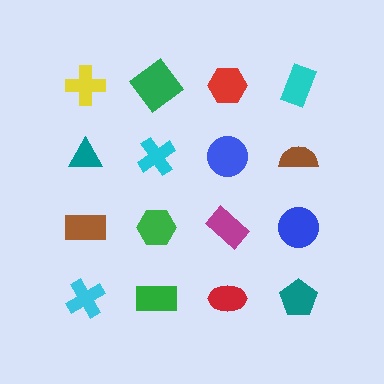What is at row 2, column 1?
A teal triangle.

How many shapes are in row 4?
4 shapes.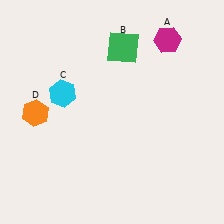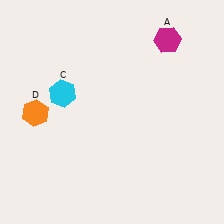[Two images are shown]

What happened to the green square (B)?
The green square (B) was removed in Image 2. It was in the top-right area of Image 1.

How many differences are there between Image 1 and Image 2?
There is 1 difference between the two images.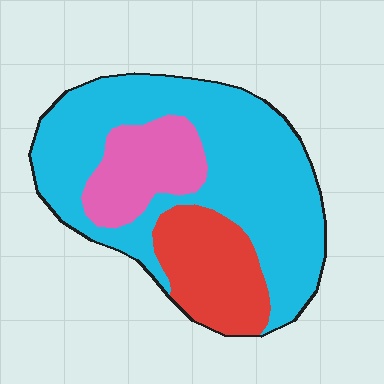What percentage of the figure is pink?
Pink covers around 15% of the figure.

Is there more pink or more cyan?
Cyan.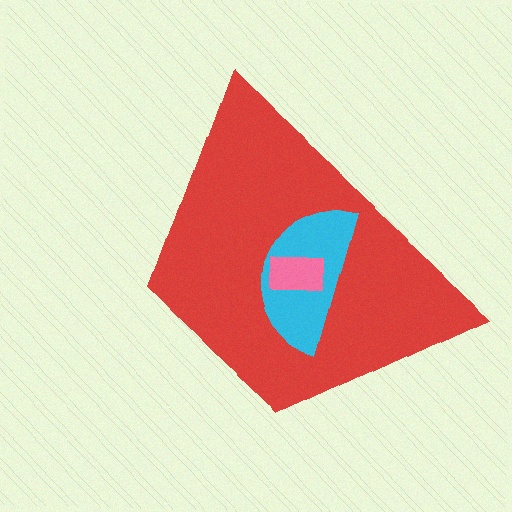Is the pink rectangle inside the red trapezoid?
Yes.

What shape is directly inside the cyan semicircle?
The pink rectangle.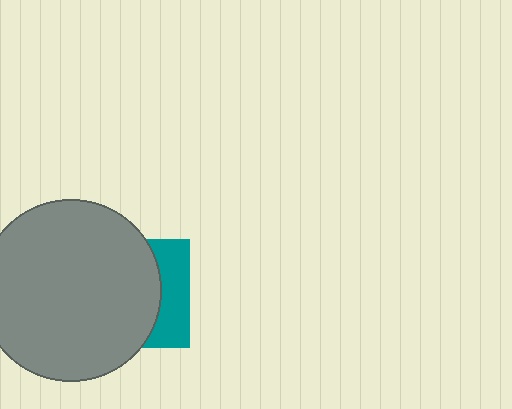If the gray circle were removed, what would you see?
You would see the complete teal square.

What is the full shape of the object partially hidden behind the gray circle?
The partially hidden object is a teal square.